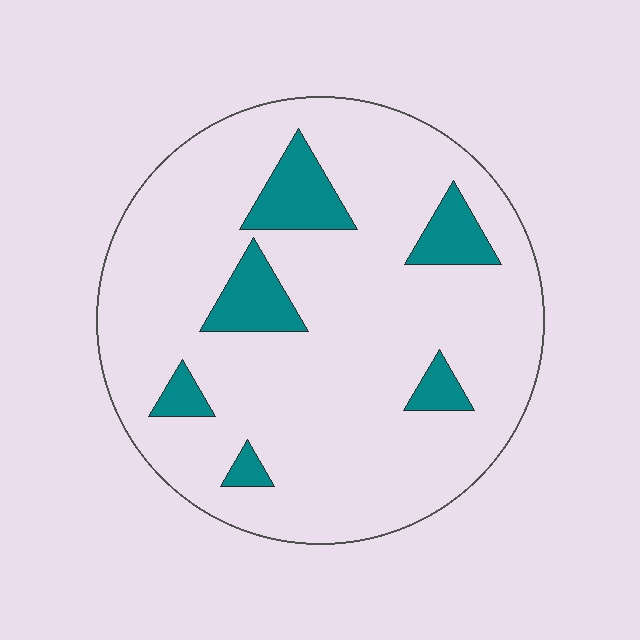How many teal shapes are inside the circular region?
6.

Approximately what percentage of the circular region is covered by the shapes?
Approximately 15%.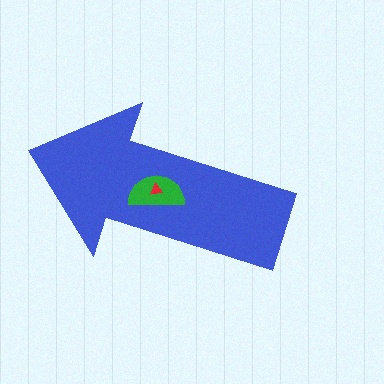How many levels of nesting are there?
3.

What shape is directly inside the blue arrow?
The green semicircle.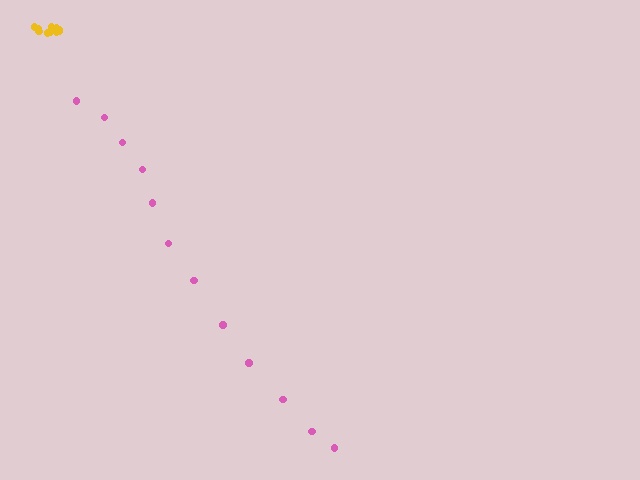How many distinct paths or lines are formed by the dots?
There are 2 distinct paths.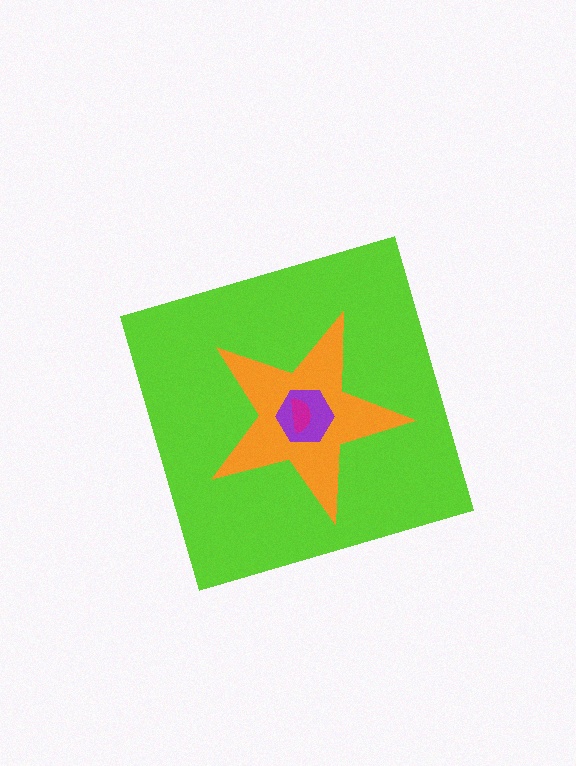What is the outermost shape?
The lime diamond.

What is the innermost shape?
The magenta semicircle.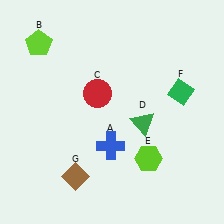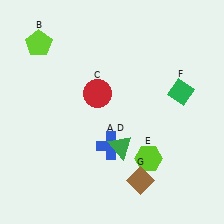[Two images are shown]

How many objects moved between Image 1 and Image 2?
2 objects moved between the two images.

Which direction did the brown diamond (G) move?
The brown diamond (G) moved right.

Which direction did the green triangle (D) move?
The green triangle (D) moved down.